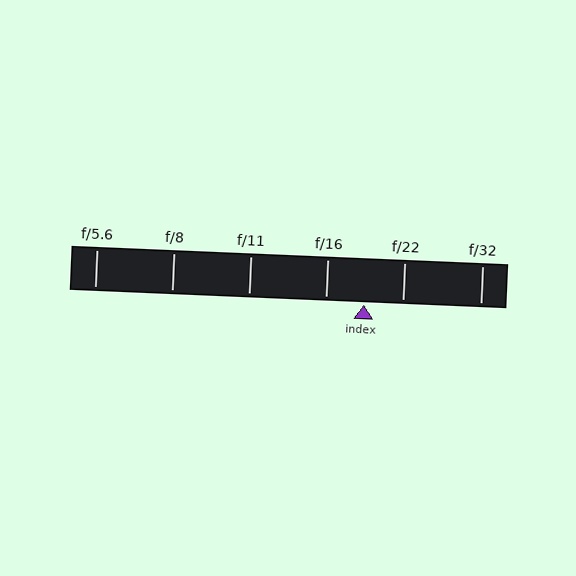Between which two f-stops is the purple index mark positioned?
The index mark is between f/16 and f/22.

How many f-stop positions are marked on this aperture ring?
There are 6 f-stop positions marked.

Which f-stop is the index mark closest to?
The index mark is closest to f/16.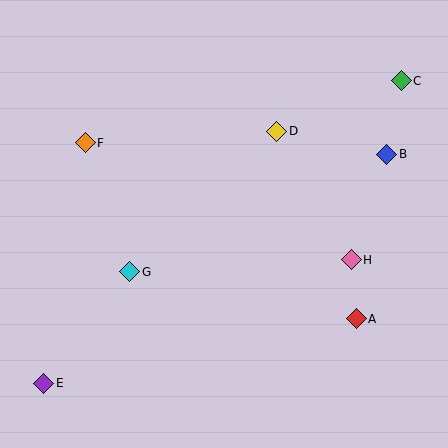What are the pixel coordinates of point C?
Point C is at (401, 81).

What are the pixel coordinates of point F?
Point F is at (85, 143).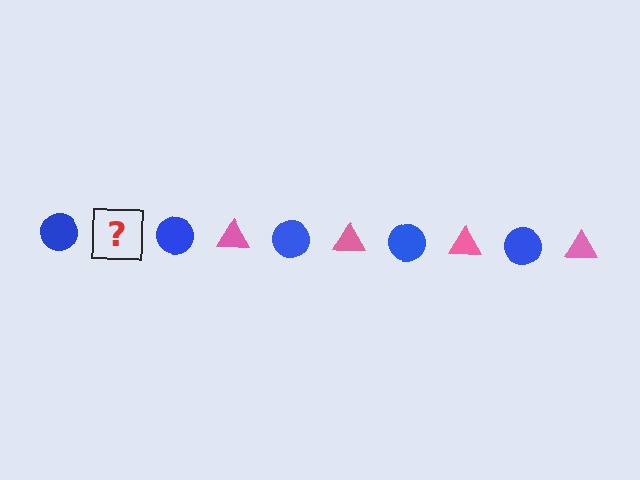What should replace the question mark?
The question mark should be replaced with a pink triangle.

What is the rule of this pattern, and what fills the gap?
The rule is that the pattern alternates between blue circle and pink triangle. The gap should be filled with a pink triangle.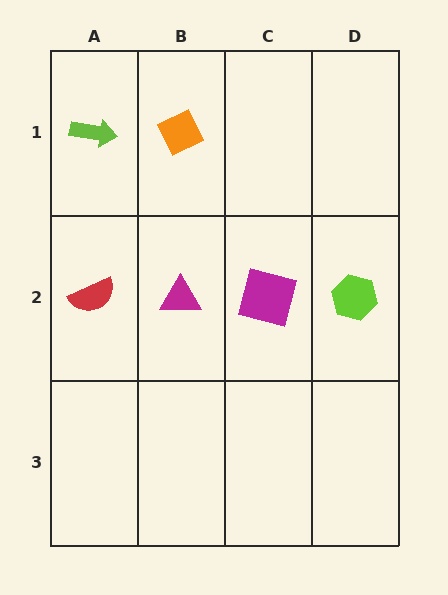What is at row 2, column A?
A red semicircle.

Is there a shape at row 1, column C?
No, that cell is empty.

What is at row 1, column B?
An orange diamond.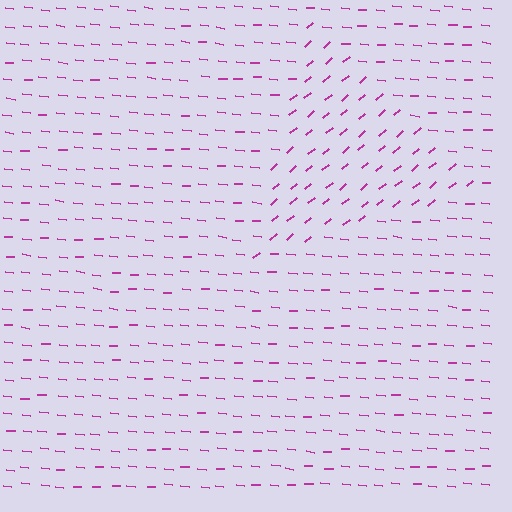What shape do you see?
I see a triangle.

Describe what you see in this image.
The image is filled with small magenta line segments. A triangle region in the image has lines oriented differently from the surrounding lines, creating a visible texture boundary.